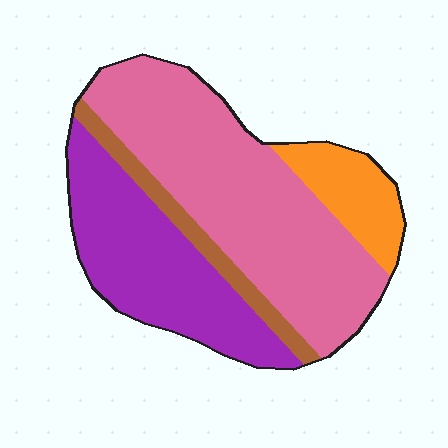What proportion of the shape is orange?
Orange covers about 10% of the shape.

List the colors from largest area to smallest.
From largest to smallest: pink, purple, orange, brown.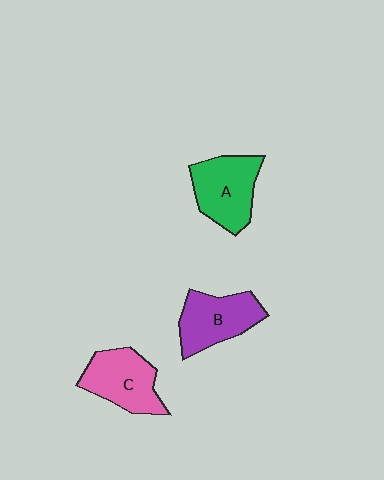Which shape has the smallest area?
Shape B (purple).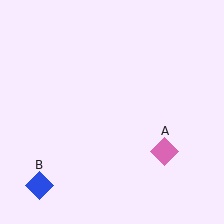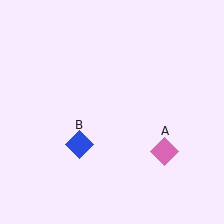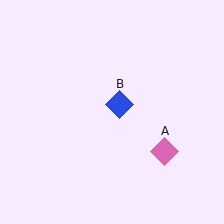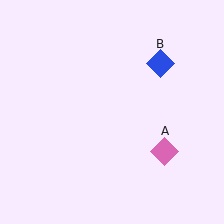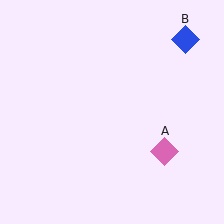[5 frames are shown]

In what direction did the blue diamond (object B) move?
The blue diamond (object B) moved up and to the right.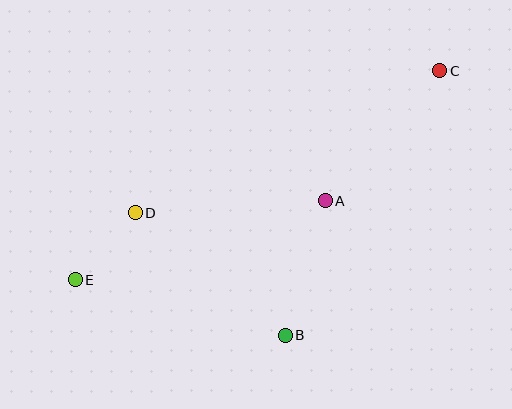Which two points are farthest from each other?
Points C and E are farthest from each other.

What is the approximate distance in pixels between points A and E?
The distance between A and E is approximately 262 pixels.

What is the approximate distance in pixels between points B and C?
The distance between B and C is approximately 307 pixels.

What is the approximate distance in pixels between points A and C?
The distance between A and C is approximately 173 pixels.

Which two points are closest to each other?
Points D and E are closest to each other.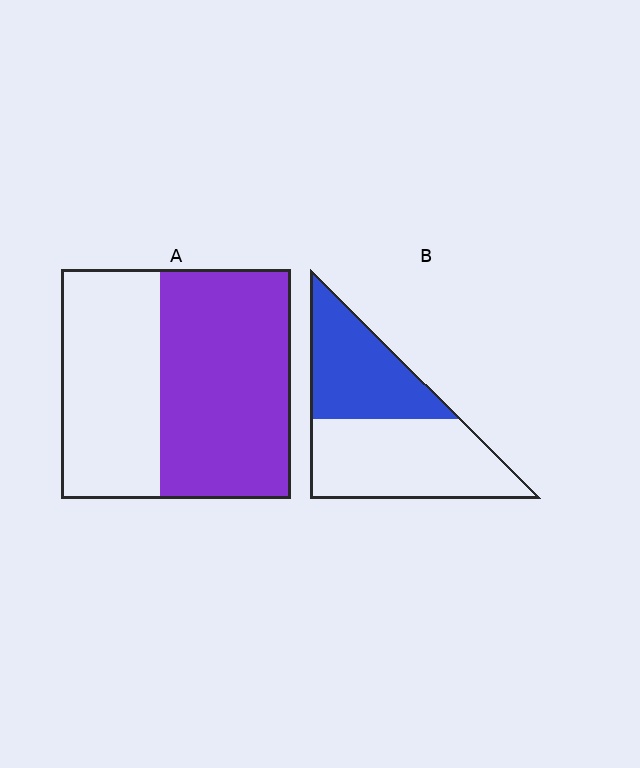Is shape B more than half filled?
No.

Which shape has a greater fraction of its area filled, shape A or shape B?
Shape A.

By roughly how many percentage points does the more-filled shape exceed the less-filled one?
By roughly 15 percentage points (A over B).